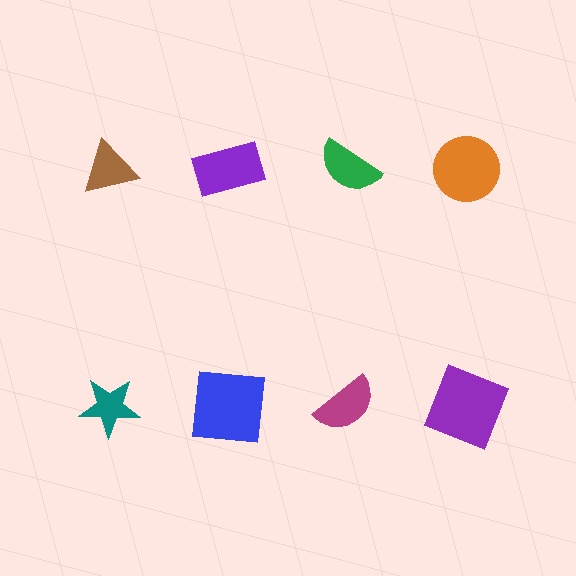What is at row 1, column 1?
A brown triangle.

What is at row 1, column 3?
A green semicircle.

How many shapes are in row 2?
4 shapes.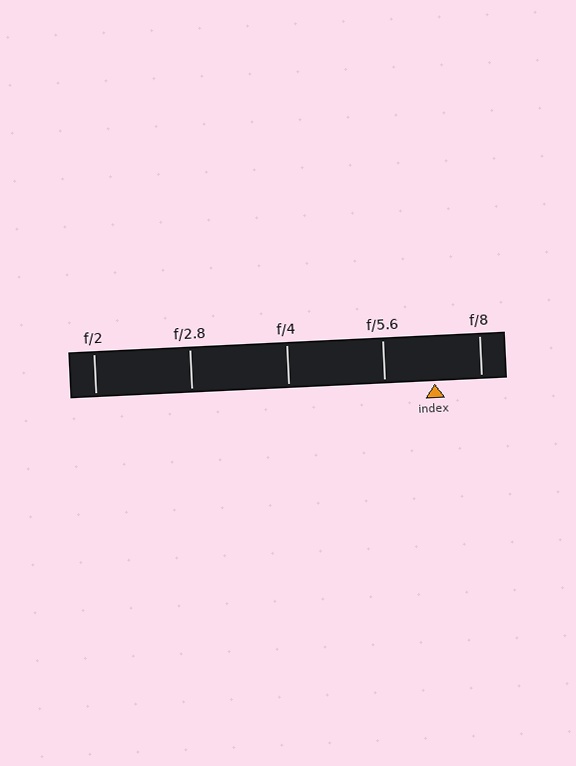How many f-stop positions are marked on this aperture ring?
There are 5 f-stop positions marked.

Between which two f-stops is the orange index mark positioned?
The index mark is between f/5.6 and f/8.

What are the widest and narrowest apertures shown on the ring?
The widest aperture shown is f/2 and the narrowest is f/8.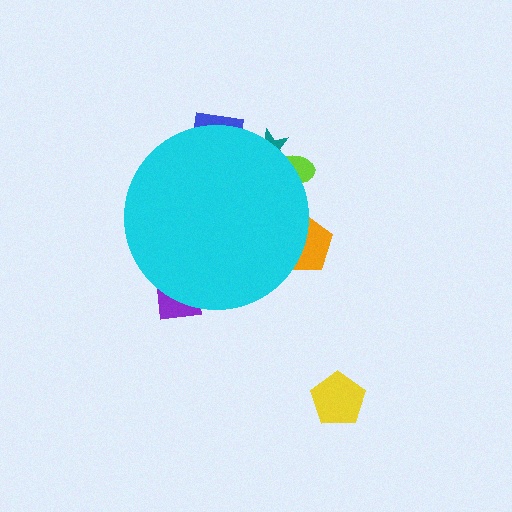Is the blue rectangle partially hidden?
Yes, the blue rectangle is partially hidden behind the cyan circle.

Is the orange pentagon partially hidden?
Yes, the orange pentagon is partially hidden behind the cyan circle.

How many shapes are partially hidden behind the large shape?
5 shapes are partially hidden.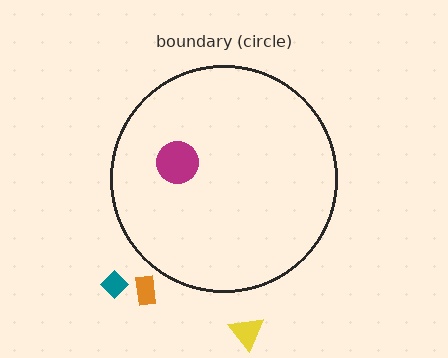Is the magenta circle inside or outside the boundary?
Inside.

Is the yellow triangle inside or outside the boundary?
Outside.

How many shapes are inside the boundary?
1 inside, 3 outside.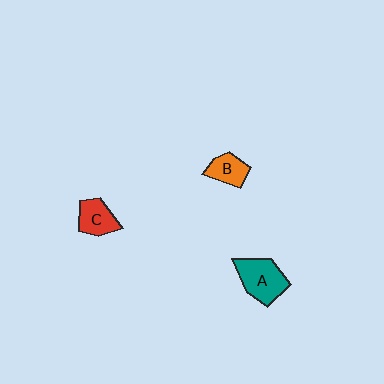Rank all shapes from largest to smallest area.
From largest to smallest: A (teal), C (red), B (orange).